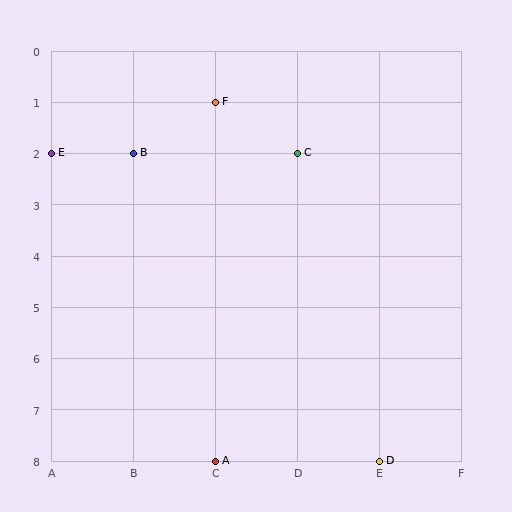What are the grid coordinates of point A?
Point A is at grid coordinates (C, 8).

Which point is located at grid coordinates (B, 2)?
Point B is at (B, 2).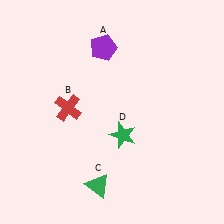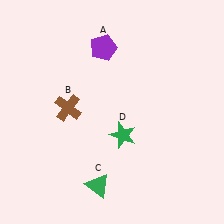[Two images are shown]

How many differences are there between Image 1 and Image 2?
There is 1 difference between the two images.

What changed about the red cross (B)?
In Image 1, B is red. In Image 2, it changed to brown.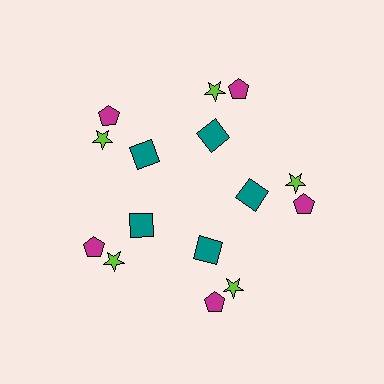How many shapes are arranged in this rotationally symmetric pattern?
There are 15 shapes, arranged in 5 groups of 3.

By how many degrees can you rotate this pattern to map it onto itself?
The pattern maps onto itself every 72 degrees of rotation.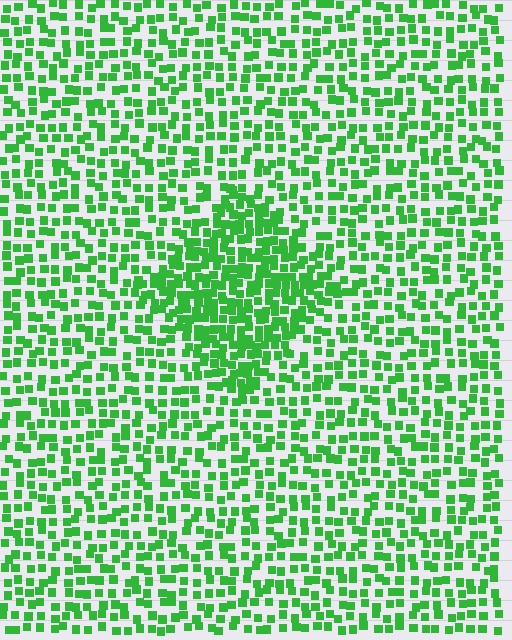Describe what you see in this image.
The image contains small green elements arranged at two different densities. A diamond-shaped region is visible where the elements are more densely packed than the surrounding area.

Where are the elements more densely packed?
The elements are more densely packed inside the diamond boundary.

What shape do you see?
I see a diamond.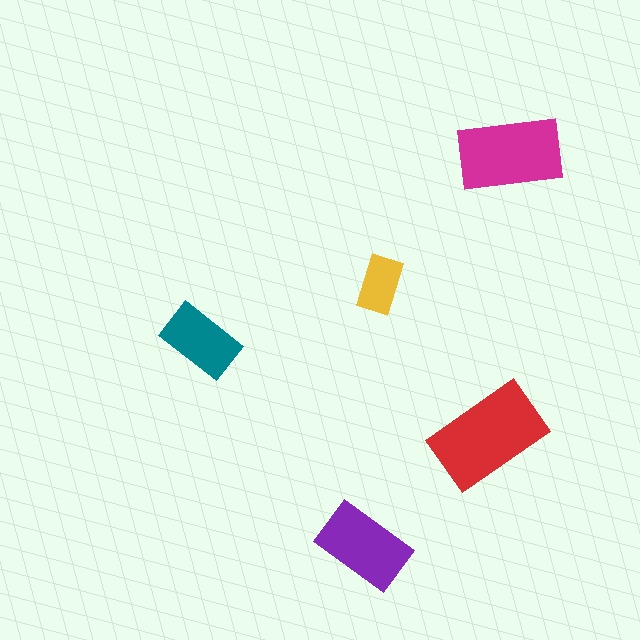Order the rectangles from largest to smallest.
the red one, the magenta one, the purple one, the teal one, the yellow one.